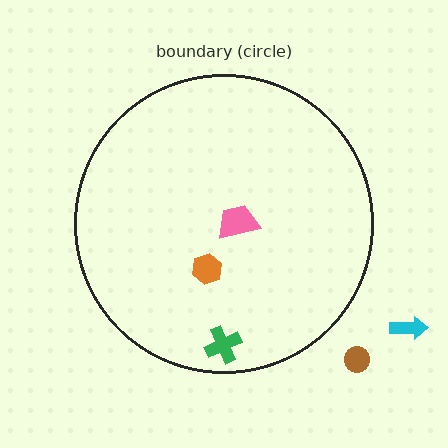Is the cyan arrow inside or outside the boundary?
Outside.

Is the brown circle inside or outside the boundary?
Outside.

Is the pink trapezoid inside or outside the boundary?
Inside.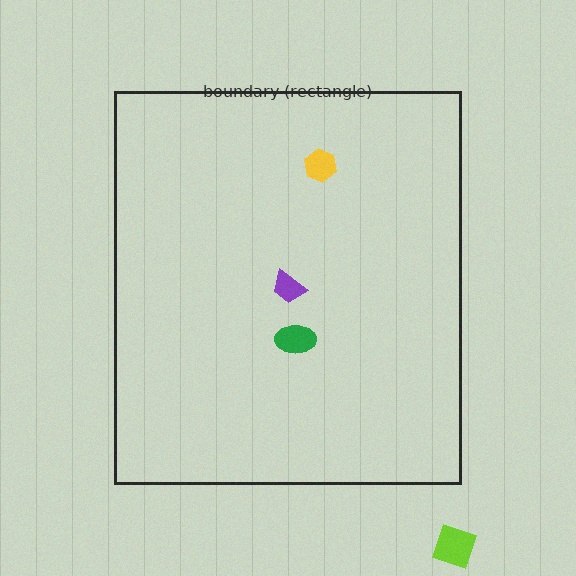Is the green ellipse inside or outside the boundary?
Inside.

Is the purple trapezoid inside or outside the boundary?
Inside.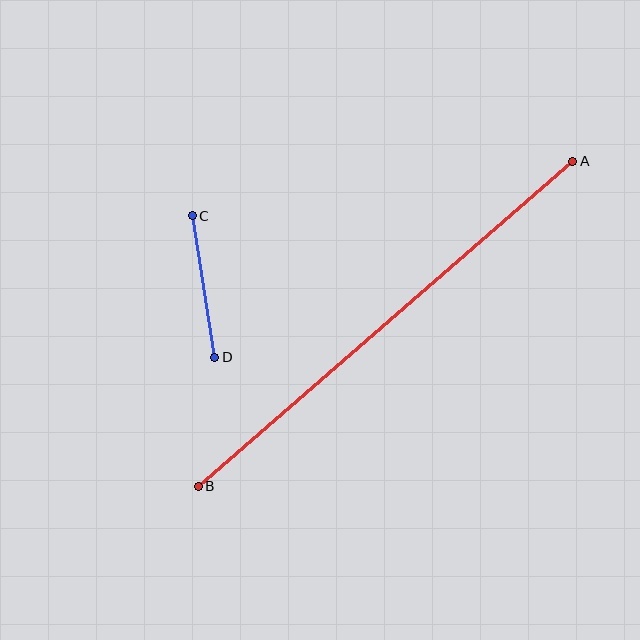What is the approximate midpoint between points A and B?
The midpoint is at approximately (386, 324) pixels.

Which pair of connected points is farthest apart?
Points A and B are farthest apart.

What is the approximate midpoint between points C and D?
The midpoint is at approximately (203, 287) pixels.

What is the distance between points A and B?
The distance is approximately 496 pixels.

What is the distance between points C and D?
The distance is approximately 143 pixels.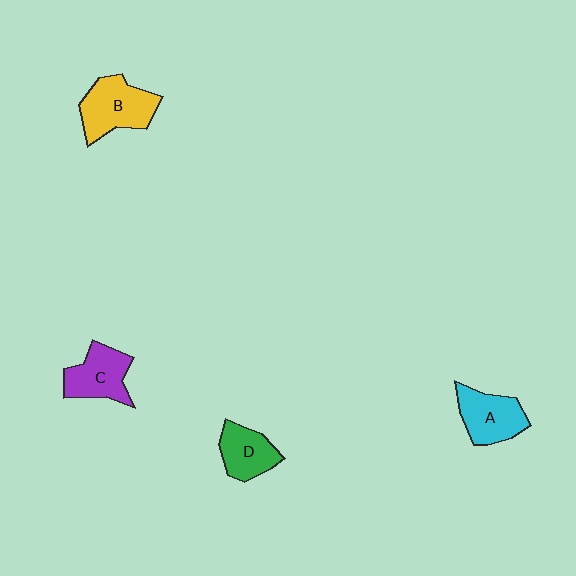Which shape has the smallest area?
Shape D (green).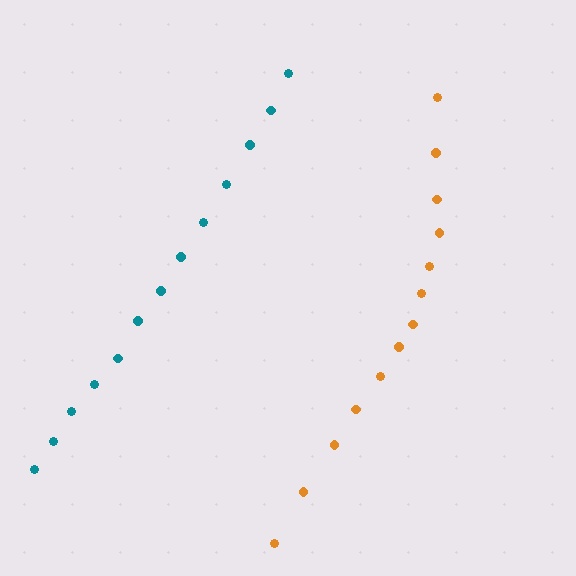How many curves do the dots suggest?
There are 2 distinct paths.